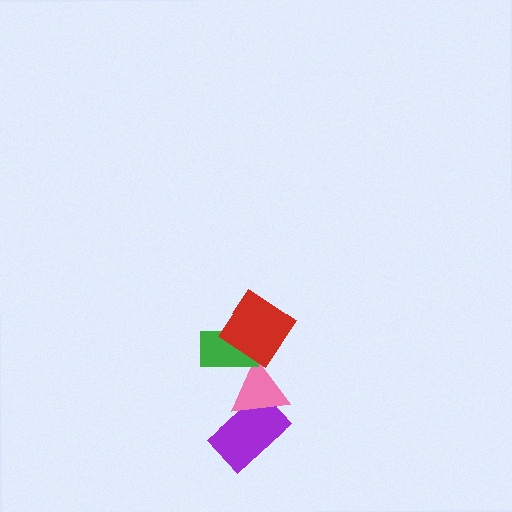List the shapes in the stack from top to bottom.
From top to bottom: the red diamond, the green rectangle, the pink triangle, the purple rectangle.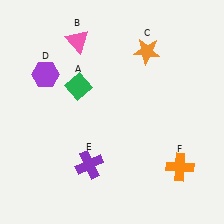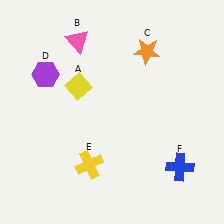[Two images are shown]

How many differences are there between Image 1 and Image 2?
There are 3 differences between the two images.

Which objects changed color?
A changed from green to yellow. E changed from purple to yellow. F changed from orange to blue.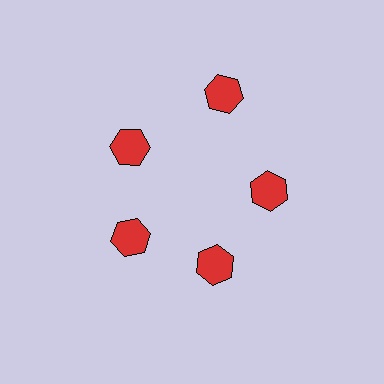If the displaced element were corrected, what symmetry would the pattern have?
It would have 5-fold rotational symmetry — the pattern would map onto itself every 72 degrees.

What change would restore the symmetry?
The symmetry would be restored by moving it inward, back onto the ring so that all 5 hexagons sit at equal angles and equal distance from the center.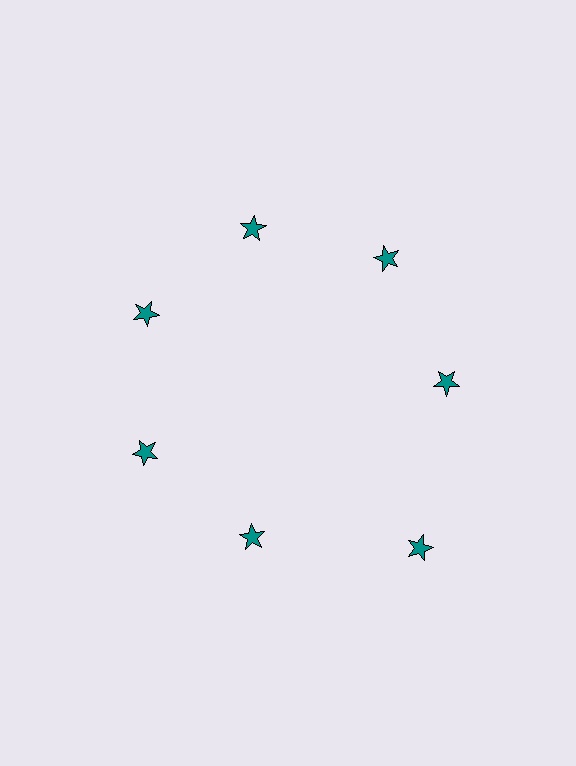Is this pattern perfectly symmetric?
No. The 7 teal stars are arranged in a ring, but one element near the 5 o'clock position is pushed outward from the center, breaking the 7-fold rotational symmetry.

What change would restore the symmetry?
The symmetry would be restored by moving it inward, back onto the ring so that all 7 stars sit at equal angles and equal distance from the center.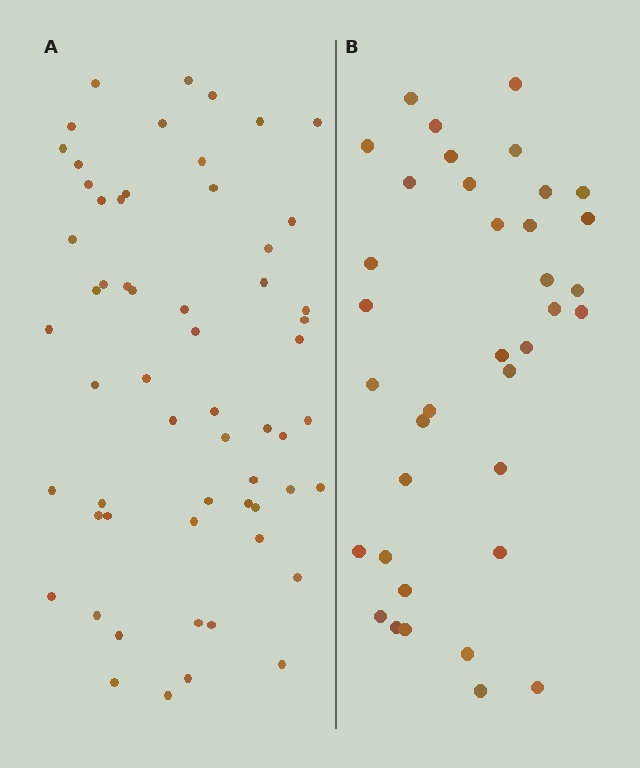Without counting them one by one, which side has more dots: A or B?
Region A (the left region) has more dots.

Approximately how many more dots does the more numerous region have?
Region A has approximately 20 more dots than region B.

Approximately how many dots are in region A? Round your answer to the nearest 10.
About 60 dots. (The exact count is 59, which rounds to 60.)